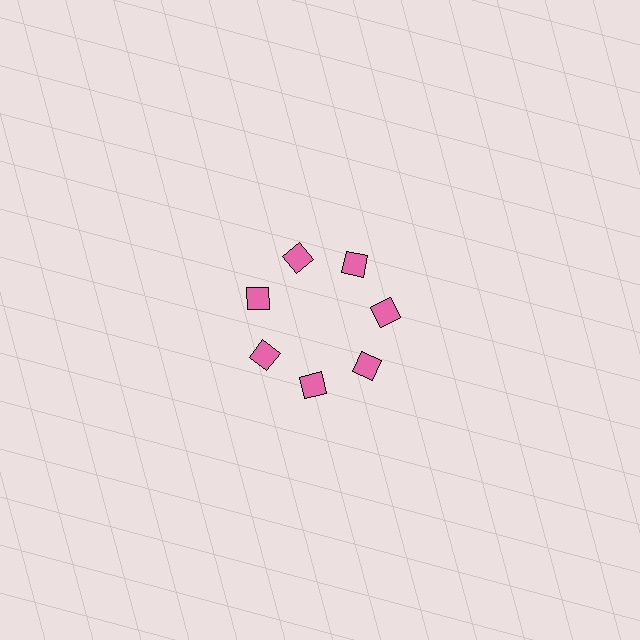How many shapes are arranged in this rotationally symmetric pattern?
There are 7 shapes, arranged in 7 groups of 1.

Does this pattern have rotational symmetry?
Yes, this pattern has 7-fold rotational symmetry. It looks the same after rotating 51 degrees around the center.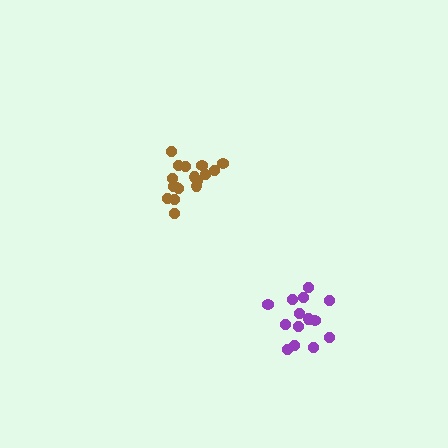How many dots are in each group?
Group 1: 17 dots, Group 2: 14 dots (31 total).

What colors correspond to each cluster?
The clusters are colored: brown, purple.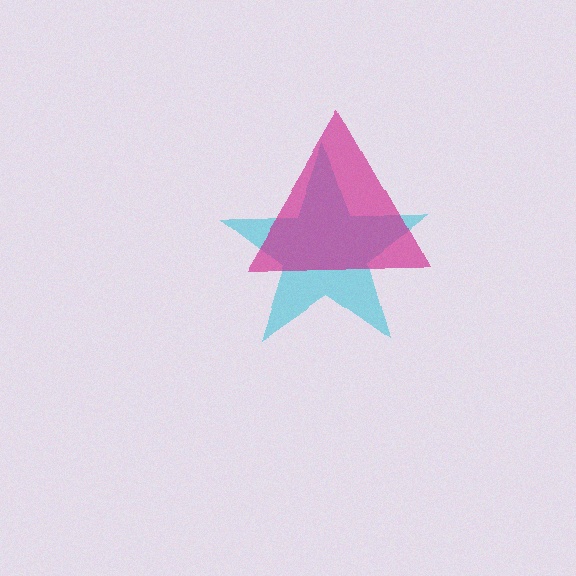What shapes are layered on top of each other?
The layered shapes are: a cyan star, a magenta triangle.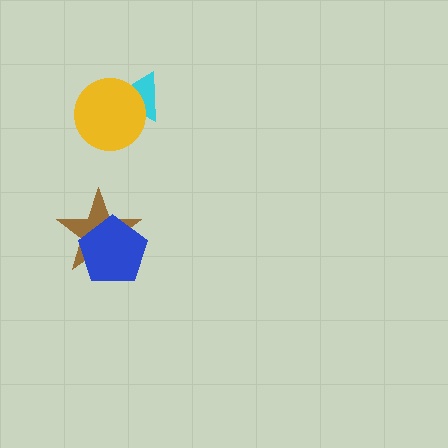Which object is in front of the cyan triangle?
The yellow circle is in front of the cyan triangle.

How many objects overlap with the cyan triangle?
1 object overlaps with the cyan triangle.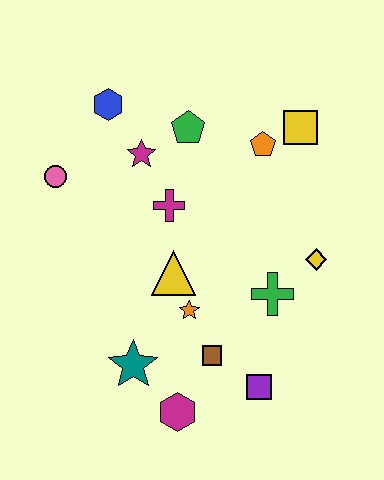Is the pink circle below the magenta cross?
No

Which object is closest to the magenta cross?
The magenta star is closest to the magenta cross.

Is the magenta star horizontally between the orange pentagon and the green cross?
No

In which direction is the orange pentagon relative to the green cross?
The orange pentagon is above the green cross.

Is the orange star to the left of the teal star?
No